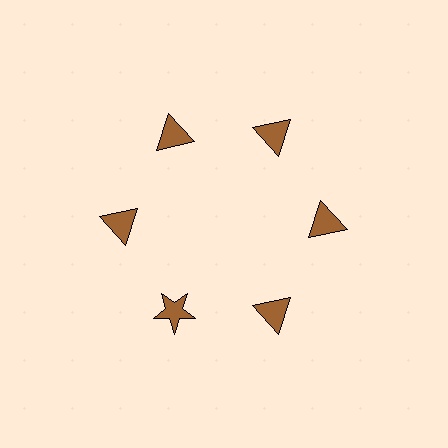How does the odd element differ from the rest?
It has a different shape: star instead of triangle.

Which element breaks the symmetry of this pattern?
The brown star at roughly the 7 o'clock position breaks the symmetry. All other shapes are brown triangles.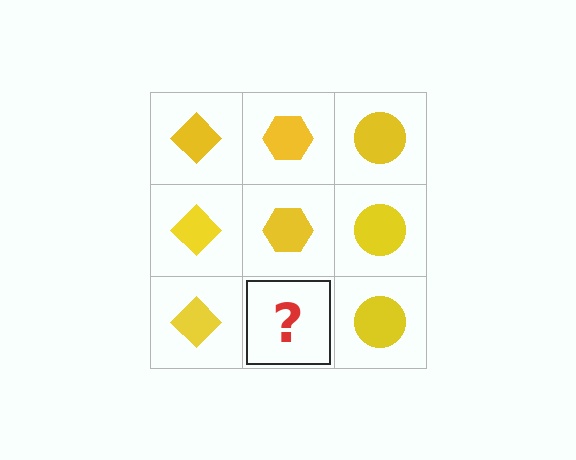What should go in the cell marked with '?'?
The missing cell should contain a yellow hexagon.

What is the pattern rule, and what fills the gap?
The rule is that each column has a consistent shape. The gap should be filled with a yellow hexagon.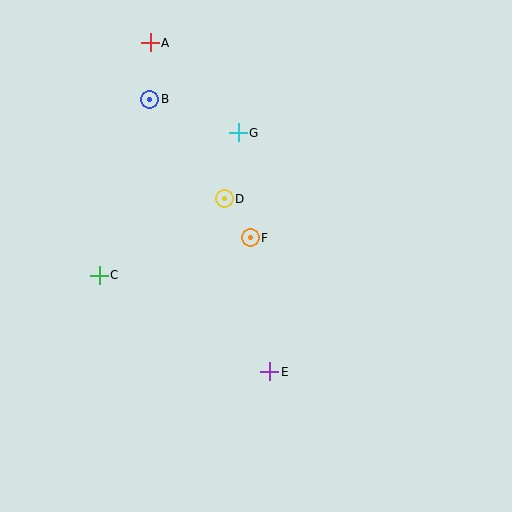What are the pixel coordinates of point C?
Point C is at (99, 275).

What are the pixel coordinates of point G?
Point G is at (238, 133).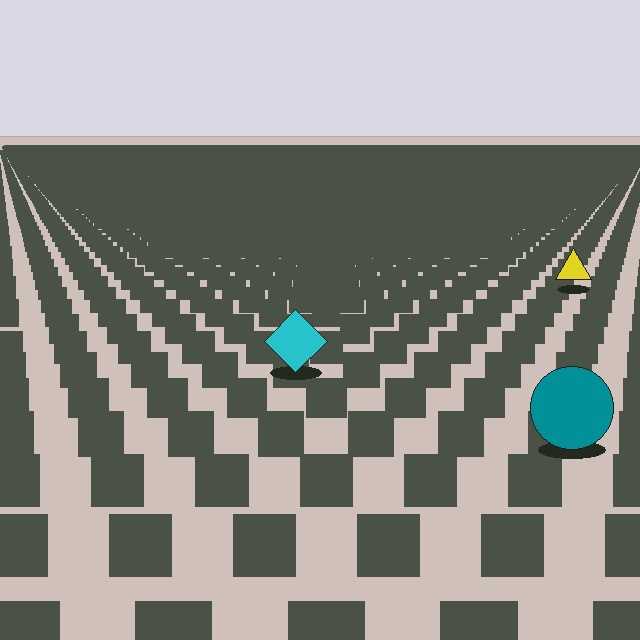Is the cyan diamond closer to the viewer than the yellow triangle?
Yes. The cyan diamond is closer — you can tell from the texture gradient: the ground texture is coarser near it.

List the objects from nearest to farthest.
From nearest to farthest: the teal circle, the cyan diamond, the yellow triangle.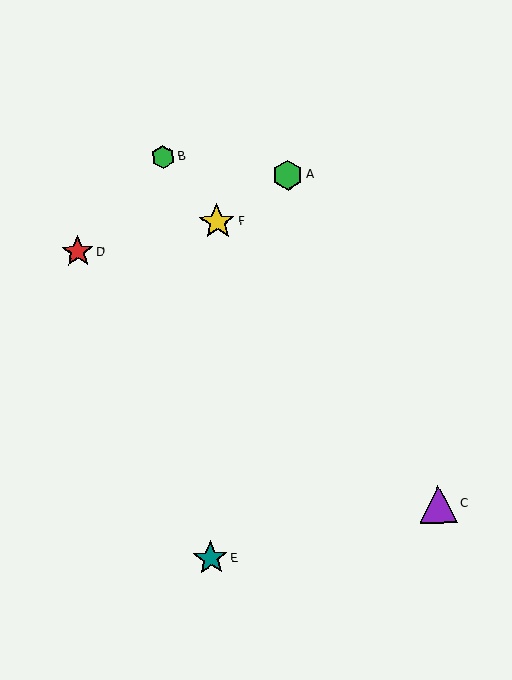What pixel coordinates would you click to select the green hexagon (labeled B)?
Click at (163, 157) to select the green hexagon B.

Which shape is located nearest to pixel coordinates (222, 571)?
The teal star (labeled E) at (211, 558) is nearest to that location.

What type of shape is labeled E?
Shape E is a teal star.